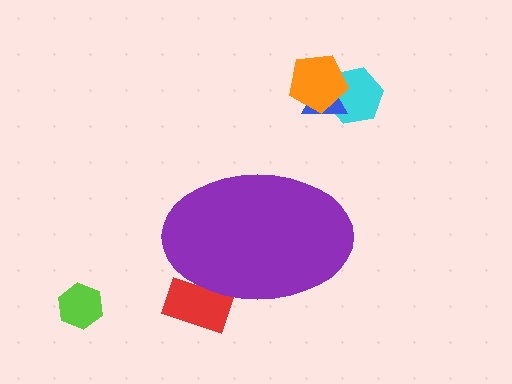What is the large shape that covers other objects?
A purple ellipse.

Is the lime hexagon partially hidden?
No, the lime hexagon is fully visible.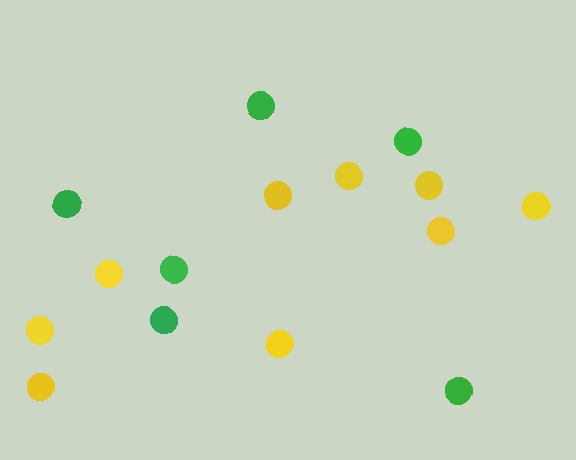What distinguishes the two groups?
There are 2 groups: one group of green circles (6) and one group of yellow circles (9).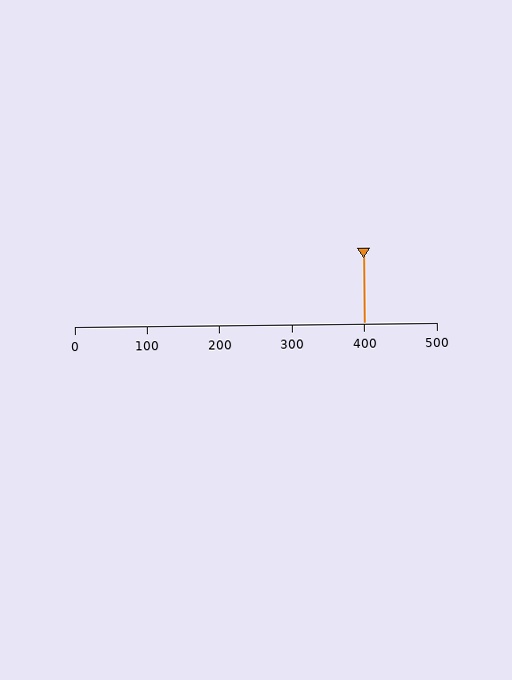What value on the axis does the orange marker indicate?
The marker indicates approximately 400.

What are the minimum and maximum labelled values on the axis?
The axis runs from 0 to 500.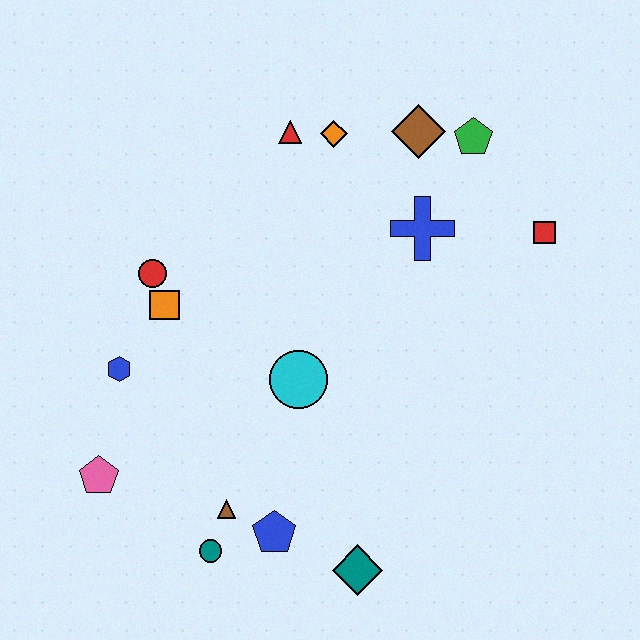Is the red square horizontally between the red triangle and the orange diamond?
No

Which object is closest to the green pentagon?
The brown diamond is closest to the green pentagon.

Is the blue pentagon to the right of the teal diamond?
No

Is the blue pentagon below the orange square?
Yes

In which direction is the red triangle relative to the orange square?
The red triangle is above the orange square.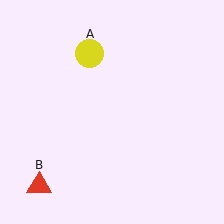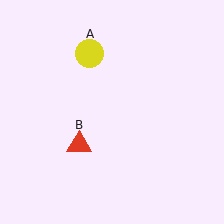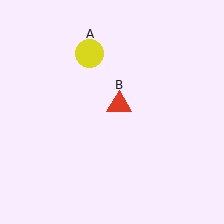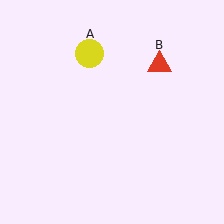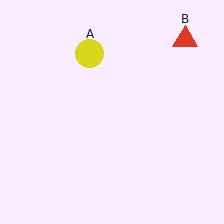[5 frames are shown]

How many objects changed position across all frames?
1 object changed position: red triangle (object B).